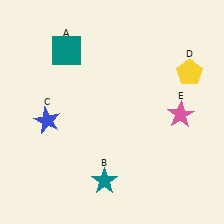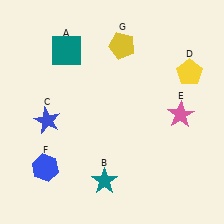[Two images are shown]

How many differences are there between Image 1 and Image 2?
There are 2 differences between the two images.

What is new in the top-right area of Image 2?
A yellow pentagon (G) was added in the top-right area of Image 2.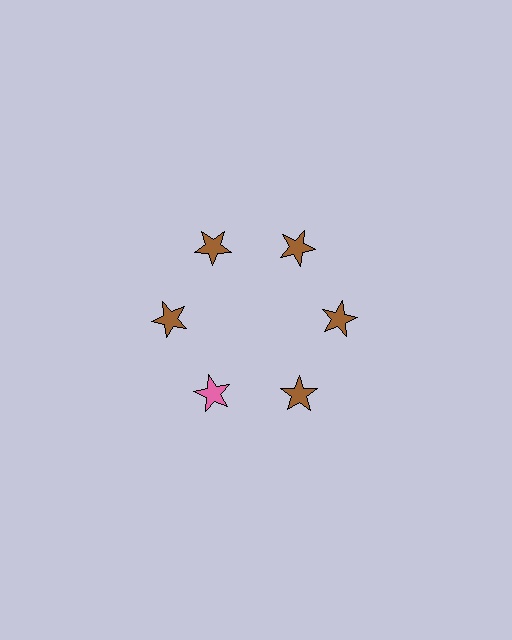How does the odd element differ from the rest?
It has a different color: pink instead of brown.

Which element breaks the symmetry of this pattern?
The pink star at roughly the 7 o'clock position breaks the symmetry. All other shapes are brown stars.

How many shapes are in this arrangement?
There are 6 shapes arranged in a ring pattern.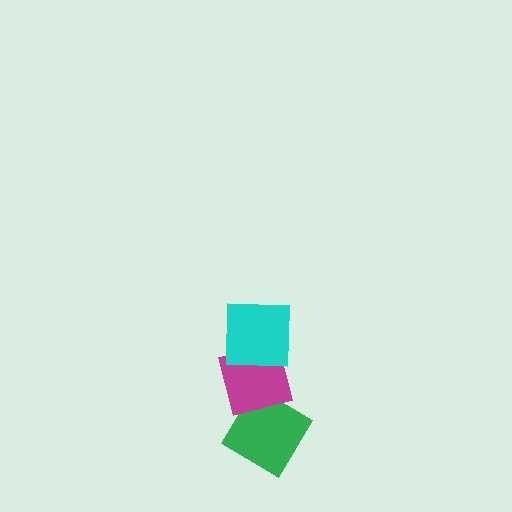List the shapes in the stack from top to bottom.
From top to bottom: the cyan square, the magenta square, the green diamond.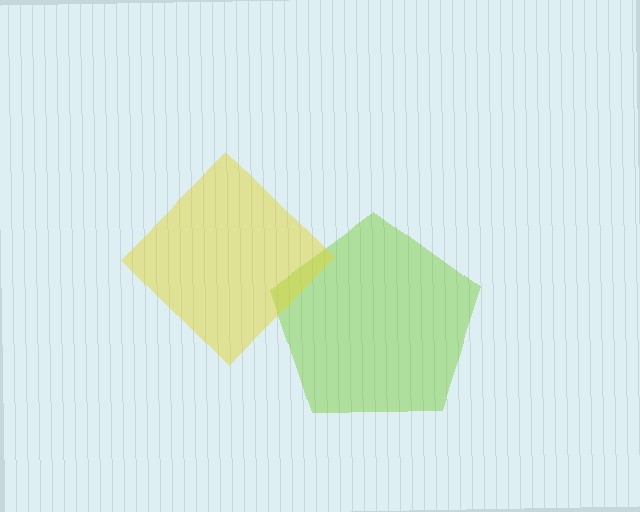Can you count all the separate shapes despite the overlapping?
Yes, there are 2 separate shapes.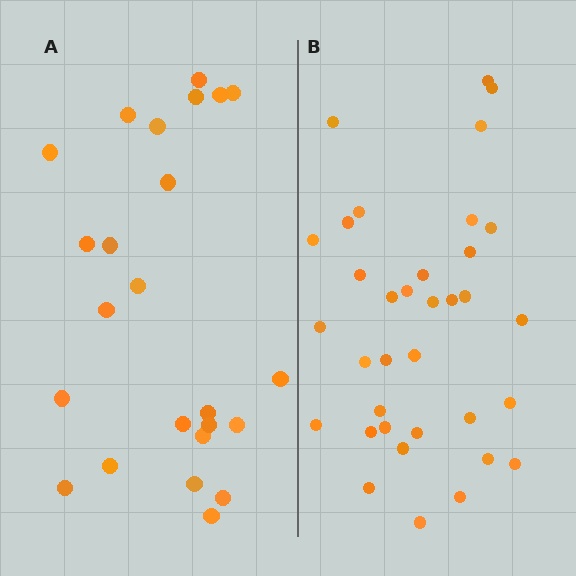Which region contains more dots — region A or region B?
Region B (the right region) has more dots.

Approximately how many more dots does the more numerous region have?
Region B has roughly 12 or so more dots than region A.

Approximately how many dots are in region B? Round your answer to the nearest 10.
About 40 dots. (The exact count is 35, which rounds to 40.)